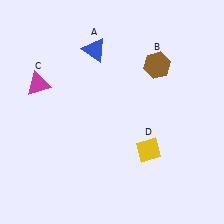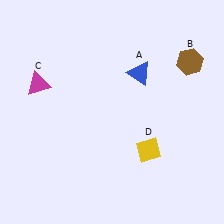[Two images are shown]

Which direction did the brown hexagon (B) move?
The brown hexagon (B) moved right.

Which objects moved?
The objects that moved are: the blue triangle (A), the brown hexagon (B).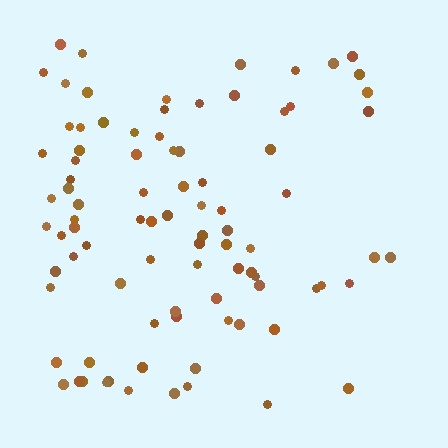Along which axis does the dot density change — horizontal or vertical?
Horizontal.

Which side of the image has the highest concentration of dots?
The left.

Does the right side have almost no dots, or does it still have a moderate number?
Still a moderate number, just noticeably fewer than the left.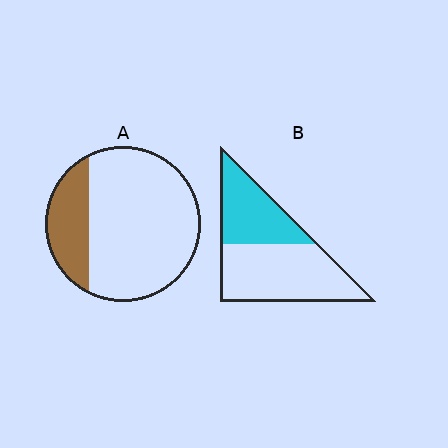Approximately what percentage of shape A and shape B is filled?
A is approximately 25% and B is approximately 40%.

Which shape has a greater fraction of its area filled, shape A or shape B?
Shape B.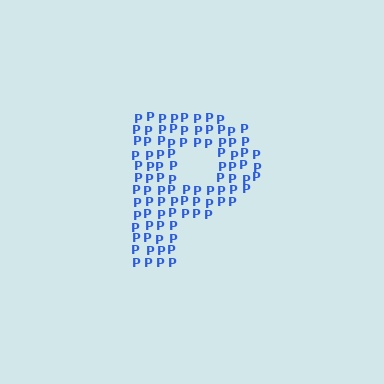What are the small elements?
The small elements are letter P's.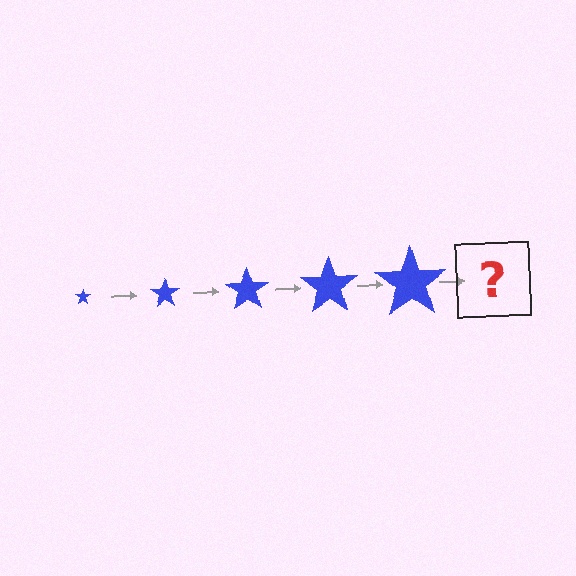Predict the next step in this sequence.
The next step is a blue star, larger than the previous one.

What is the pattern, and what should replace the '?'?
The pattern is that the star gets progressively larger each step. The '?' should be a blue star, larger than the previous one.